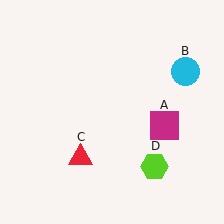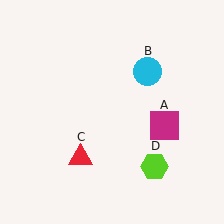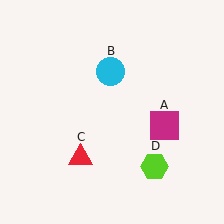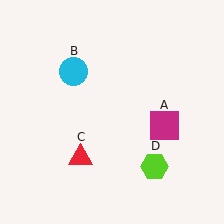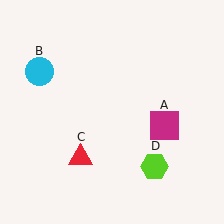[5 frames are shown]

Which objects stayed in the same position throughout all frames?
Magenta square (object A) and red triangle (object C) and lime hexagon (object D) remained stationary.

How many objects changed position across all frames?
1 object changed position: cyan circle (object B).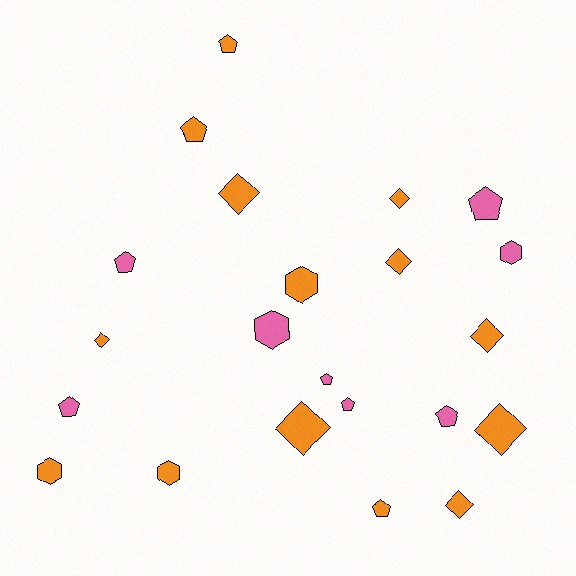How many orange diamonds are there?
There are 8 orange diamonds.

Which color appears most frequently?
Orange, with 14 objects.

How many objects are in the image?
There are 22 objects.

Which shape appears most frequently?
Pentagon, with 9 objects.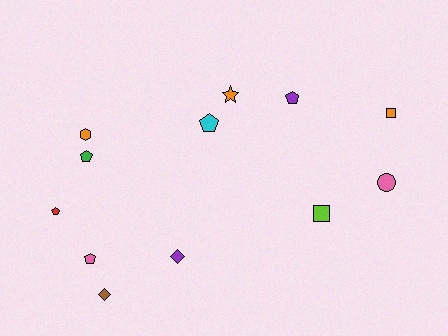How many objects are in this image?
There are 12 objects.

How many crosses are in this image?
There are no crosses.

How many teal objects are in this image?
There are no teal objects.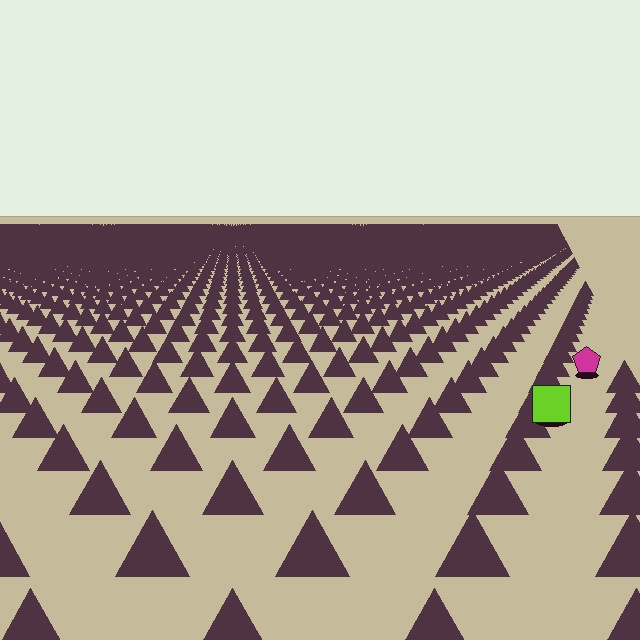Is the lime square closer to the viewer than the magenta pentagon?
Yes. The lime square is closer — you can tell from the texture gradient: the ground texture is coarser near it.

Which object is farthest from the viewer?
The magenta pentagon is farthest from the viewer. It appears smaller and the ground texture around it is denser.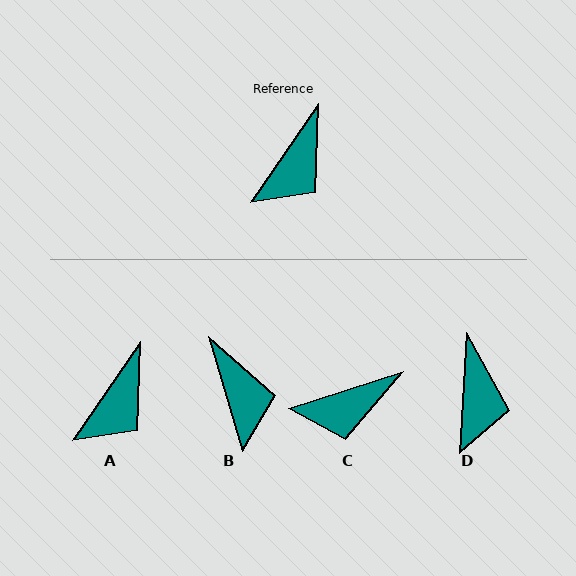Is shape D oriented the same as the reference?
No, it is off by about 31 degrees.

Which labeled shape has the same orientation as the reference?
A.